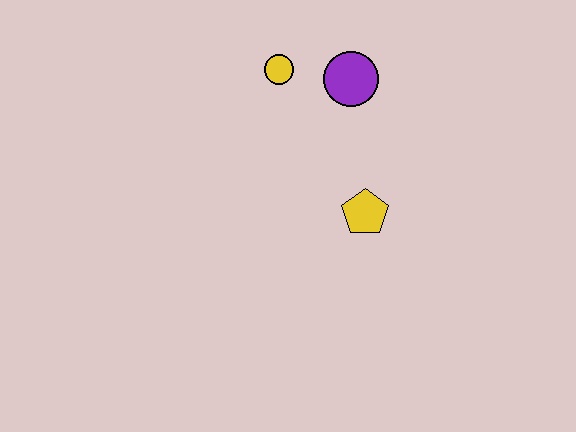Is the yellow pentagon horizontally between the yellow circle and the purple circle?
No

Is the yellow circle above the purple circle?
Yes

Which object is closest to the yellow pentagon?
The purple circle is closest to the yellow pentagon.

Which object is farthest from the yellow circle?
The yellow pentagon is farthest from the yellow circle.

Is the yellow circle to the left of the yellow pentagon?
Yes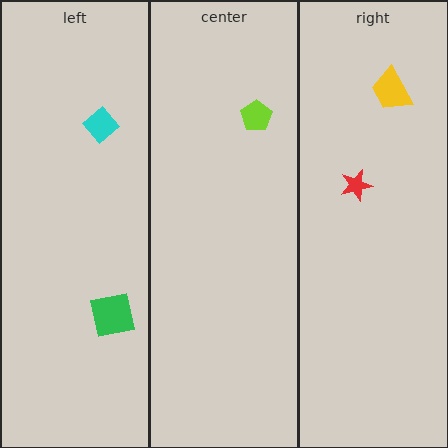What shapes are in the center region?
The lime pentagon.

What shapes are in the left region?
The cyan diamond, the green square.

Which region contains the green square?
The left region.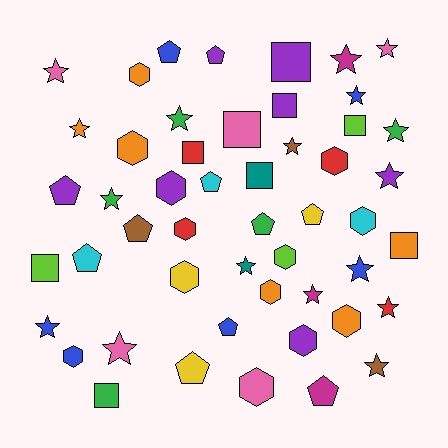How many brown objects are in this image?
There are 3 brown objects.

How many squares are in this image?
There are 9 squares.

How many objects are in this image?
There are 50 objects.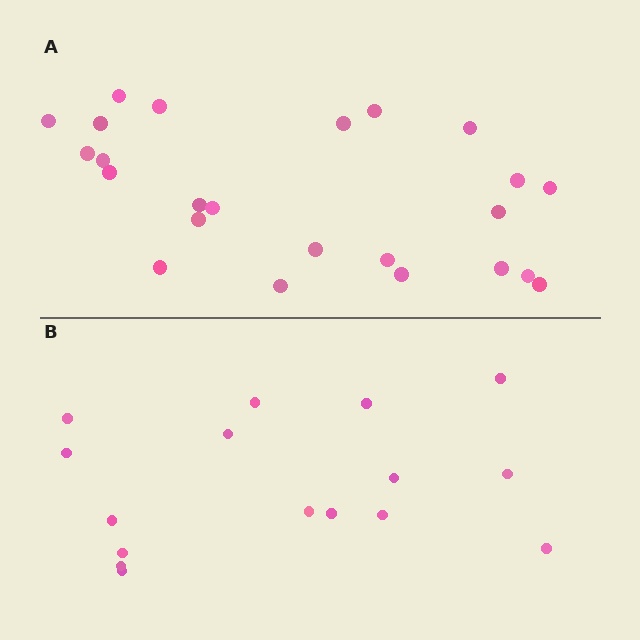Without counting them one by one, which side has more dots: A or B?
Region A (the top region) has more dots.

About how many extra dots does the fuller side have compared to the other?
Region A has roughly 8 or so more dots than region B.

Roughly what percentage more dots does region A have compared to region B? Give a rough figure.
About 50% more.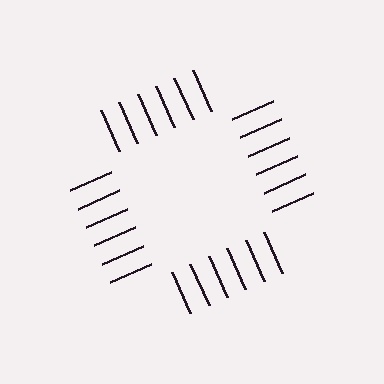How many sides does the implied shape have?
4 sides — the line-ends trace a square.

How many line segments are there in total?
24 — 6 along each of the 4 edges.